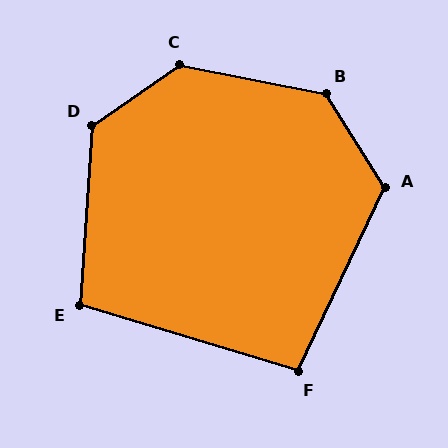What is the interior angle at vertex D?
Approximately 128 degrees (obtuse).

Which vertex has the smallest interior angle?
F, at approximately 98 degrees.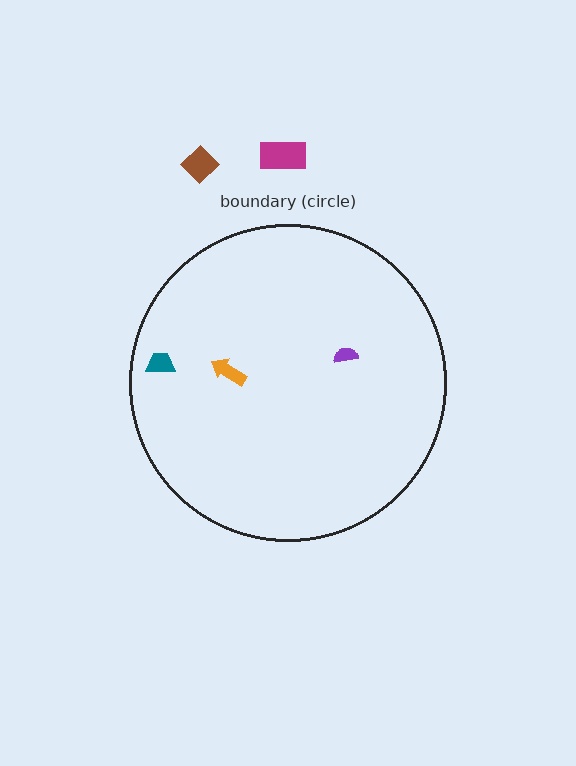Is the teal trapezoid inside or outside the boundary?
Inside.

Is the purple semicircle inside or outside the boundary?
Inside.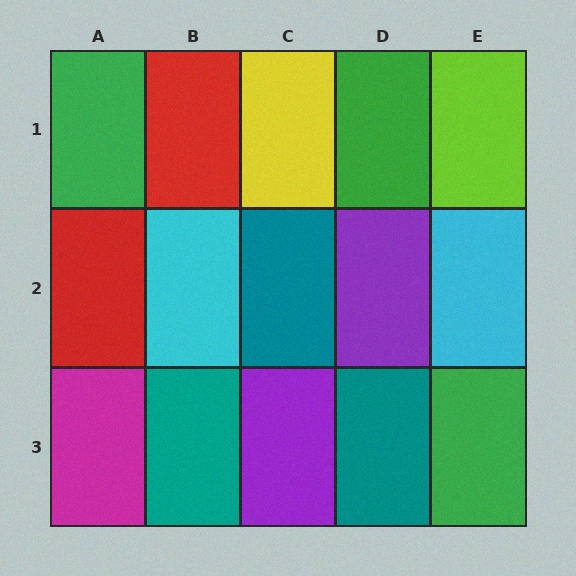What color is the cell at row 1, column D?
Green.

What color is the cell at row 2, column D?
Purple.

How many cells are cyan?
2 cells are cyan.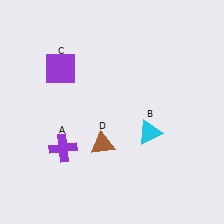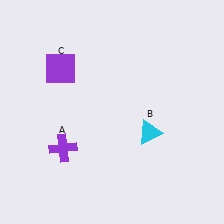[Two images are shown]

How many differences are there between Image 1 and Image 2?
There is 1 difference between the two images.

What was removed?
The brown triangle (D) was removed in Image 2.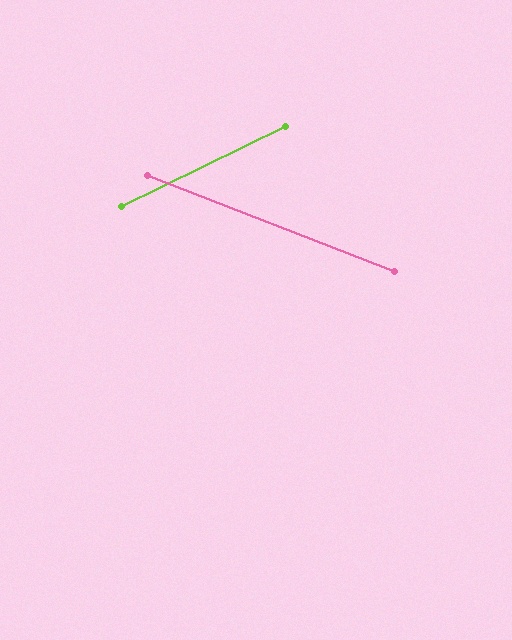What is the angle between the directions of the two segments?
Approximately 47 degrees.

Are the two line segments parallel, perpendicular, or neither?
Neither parallel nor perpendicular — they differ by about 47°.